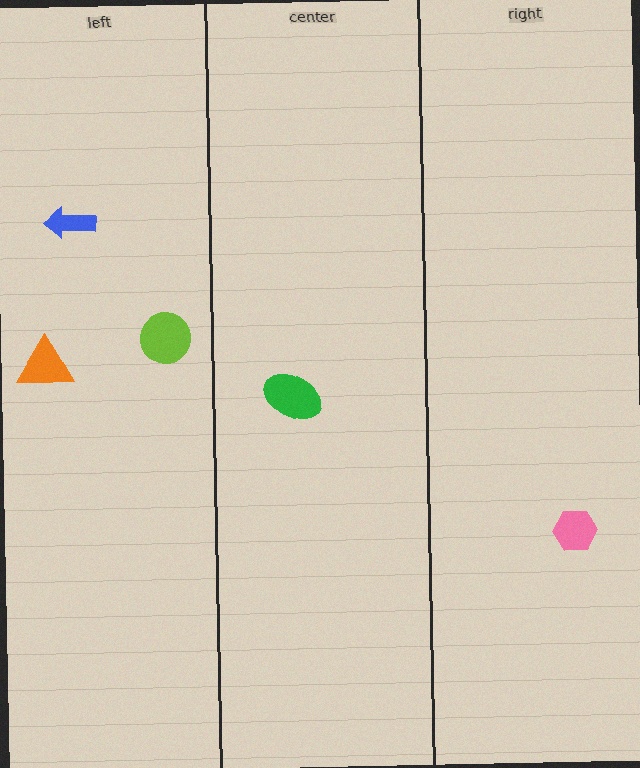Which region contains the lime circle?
The left region.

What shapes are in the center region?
The green ellipse.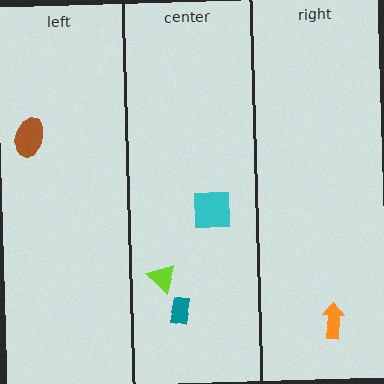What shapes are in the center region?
The teal rectangle, the cyan square, the lime triangle.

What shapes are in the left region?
The brown ellipse.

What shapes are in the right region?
The orange arrow.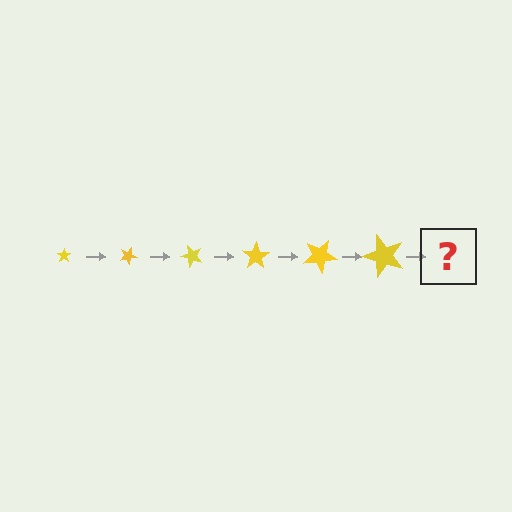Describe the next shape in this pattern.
It should be a star, larger than the previous one and rotated 150 degrees from the start.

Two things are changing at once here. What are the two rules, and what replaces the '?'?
The two rules are that the star grows larger each step and it rotates 25 degrees each step. The '?' should be a star, larger than the previous one and rotated 150 degrees from the start.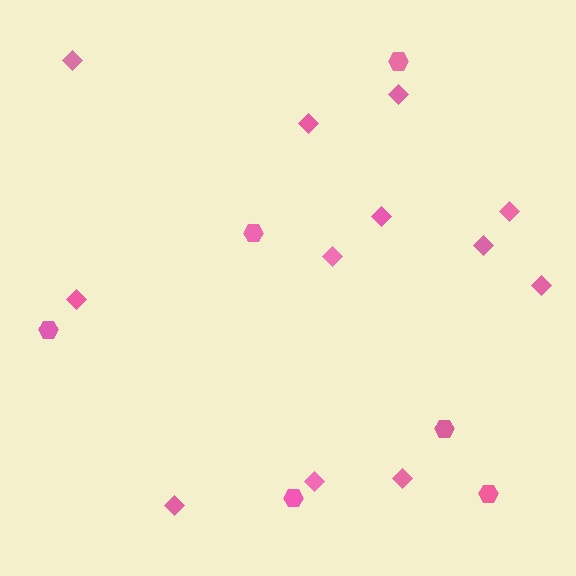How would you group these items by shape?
There are 2 groups: one group of diamonds (12) and one group of hexagons (6).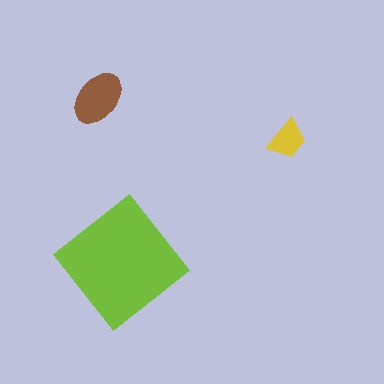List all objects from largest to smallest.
The lime diamond, the brown ellipse, the yellow trapezoid.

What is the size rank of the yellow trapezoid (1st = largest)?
3rd.